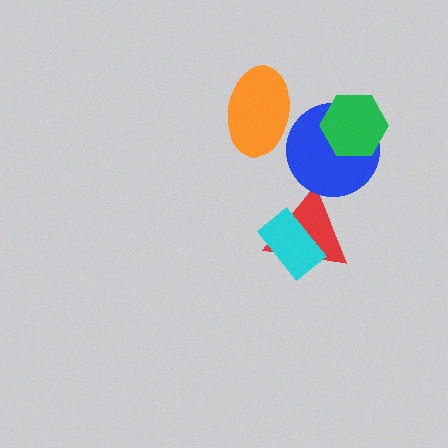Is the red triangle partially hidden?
Yes, it is partially covered by another shape.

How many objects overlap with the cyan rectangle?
1 object overlaps with the cyan rectangle.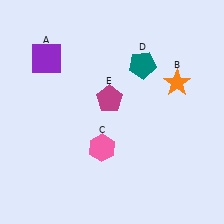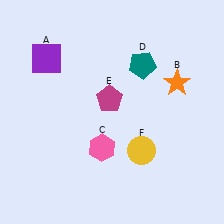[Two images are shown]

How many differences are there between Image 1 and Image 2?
There is 1 difference between the two images.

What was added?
A yellow circle (F) was added in Image 2.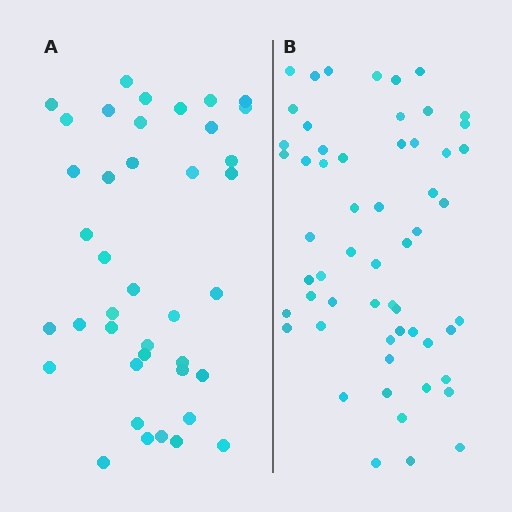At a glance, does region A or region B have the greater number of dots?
Region B (the right region) has more dots.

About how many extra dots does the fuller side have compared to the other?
Region B has approximately 15 more dots than region A.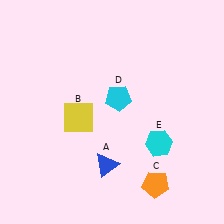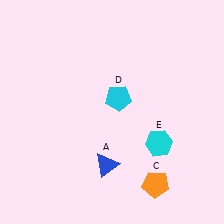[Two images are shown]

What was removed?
The yellow square (B) was removed in Image 2.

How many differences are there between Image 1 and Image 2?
There is 1 difference between the two images.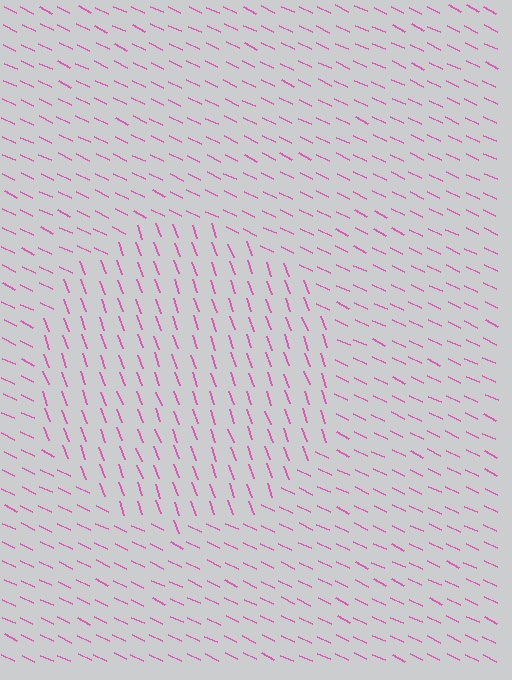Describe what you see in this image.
The image is filled with small pink line segments. A circle region in the image has lines oriented differently from the surrounding lines, creating a visible texture boundary.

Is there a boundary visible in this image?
Yes, there is a texture boundary formed by a change in line orientation.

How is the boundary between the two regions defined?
The boundary is defined purely by a change in line orientation (approximately 45 degrees difference). All lines are the same color and thickness.